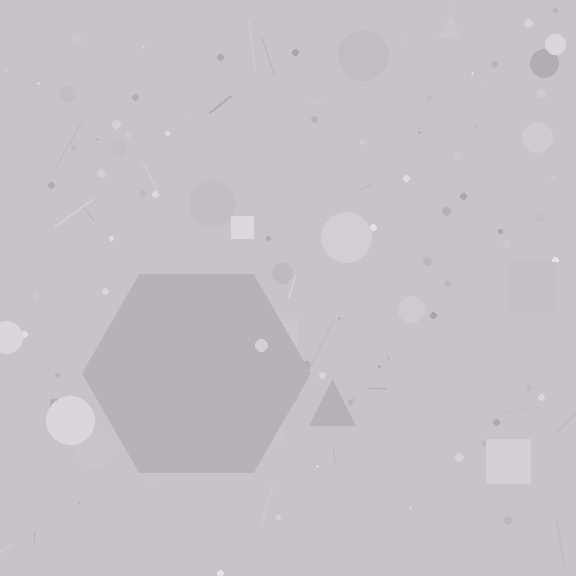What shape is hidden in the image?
A hexagon is hidden in the image.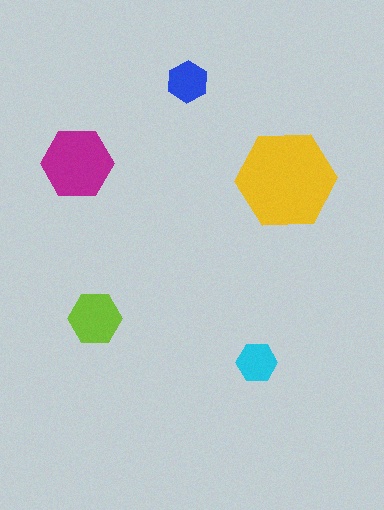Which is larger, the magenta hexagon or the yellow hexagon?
The yellow one.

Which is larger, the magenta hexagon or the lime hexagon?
The magenta one.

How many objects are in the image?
There are 5 objects in the image.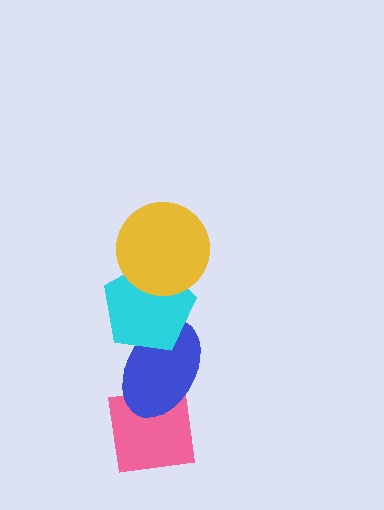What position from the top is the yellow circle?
The yellow circle is 1st from the top.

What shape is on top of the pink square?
The blue ellipse is on top of the pink square.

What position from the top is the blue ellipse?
The blue ellipse is 3rd from the top.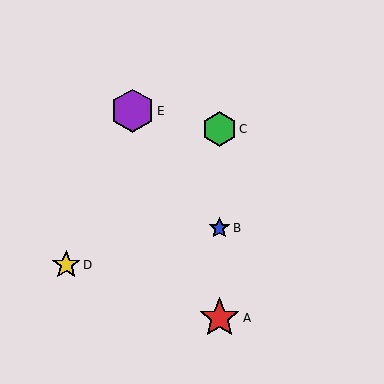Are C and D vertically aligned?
No, C is at x≈219 and D is at x≈66.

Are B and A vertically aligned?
Yes, both are at x≈219.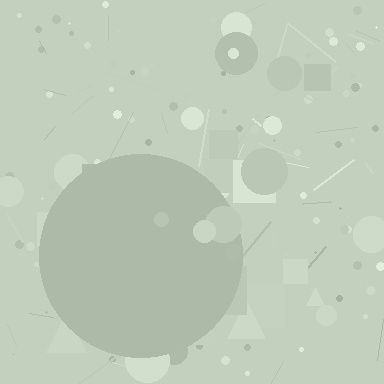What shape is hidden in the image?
A circle is hidden in the image.